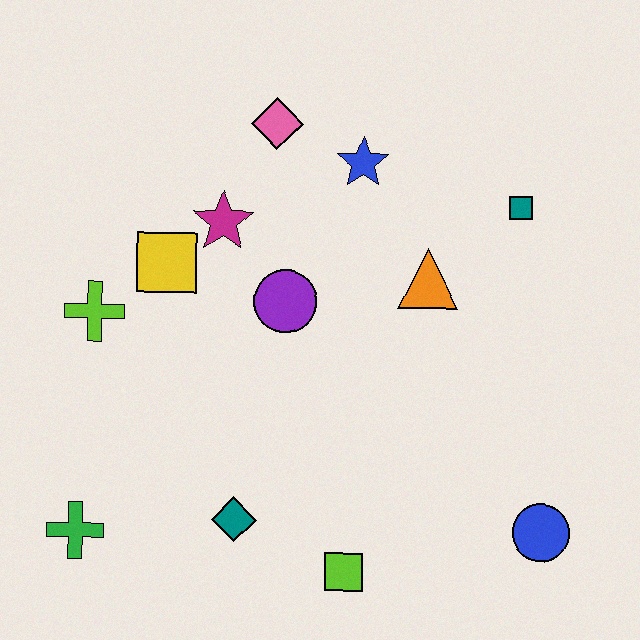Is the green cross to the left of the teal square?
Yes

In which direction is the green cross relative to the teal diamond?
The green cross is to the left of the teal diamond.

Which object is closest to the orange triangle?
The teal square is closest to the orange triangle.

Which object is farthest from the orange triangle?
The green cross is farthest from the orange triangle.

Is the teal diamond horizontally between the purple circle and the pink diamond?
No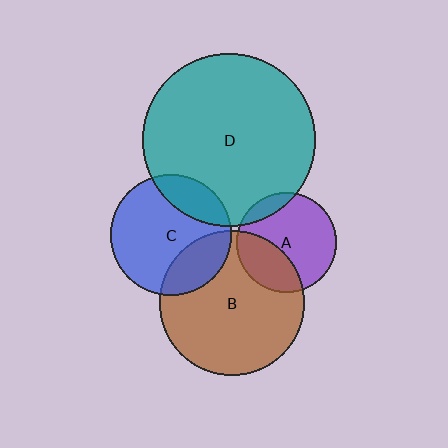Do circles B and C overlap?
Yes.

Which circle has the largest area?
Circle D (teal).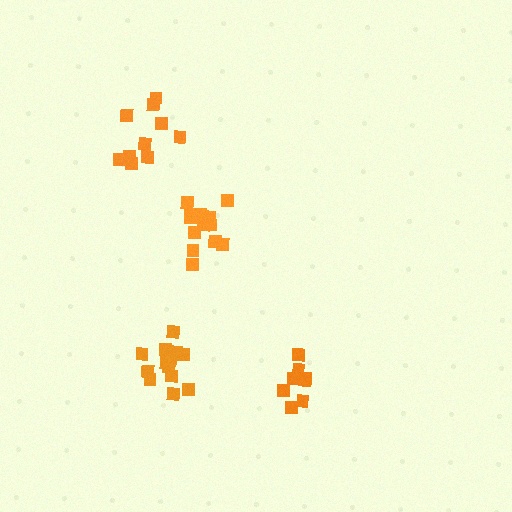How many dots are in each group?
Group 1: 10 dots, Group 2: 14 dots, Group 3: 14 dots, Group 4: 8 dots (46 total).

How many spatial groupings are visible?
There are 4 spatial groupings.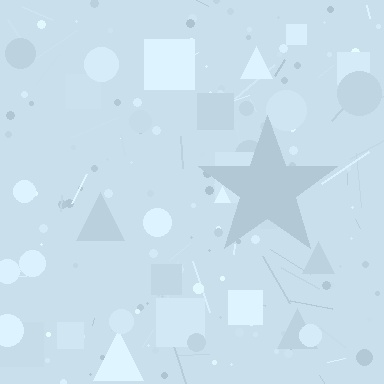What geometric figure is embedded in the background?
A star is embedded in the background.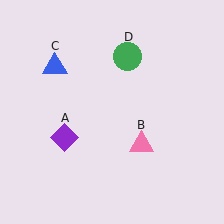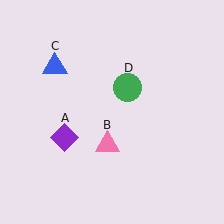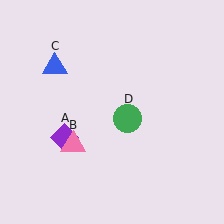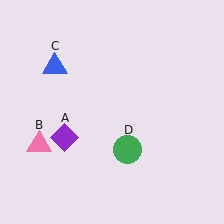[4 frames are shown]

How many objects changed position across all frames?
2 objects changed position: pink triangle (object B), green circle (object D).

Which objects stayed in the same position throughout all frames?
Purple diamond (object A) and blue triangle (object C) remained stationary.